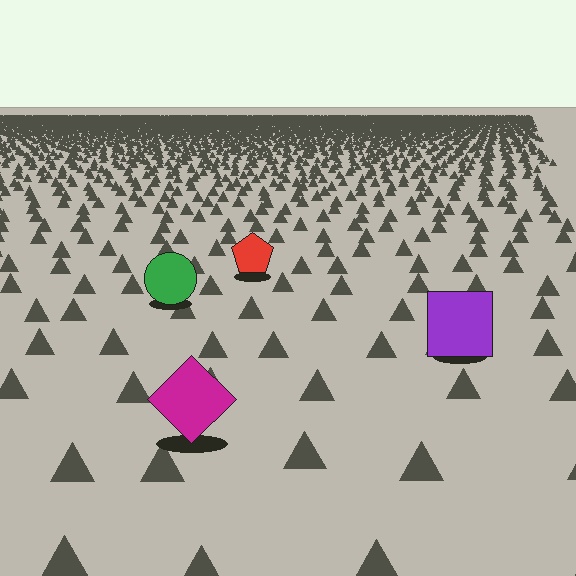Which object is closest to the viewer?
The magenta diamond is closest. The texture marks near it are larger and more spread out.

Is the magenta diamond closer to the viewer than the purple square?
Yes. The magenta diamond is closer — you can tell from the texture gradient: the ground texture is coarser near it.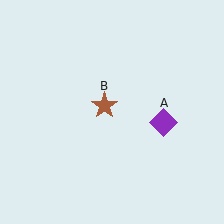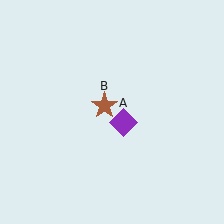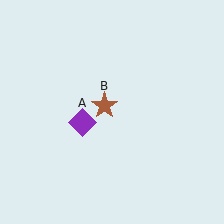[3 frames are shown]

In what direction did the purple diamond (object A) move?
The purple diamond (object A) moved left.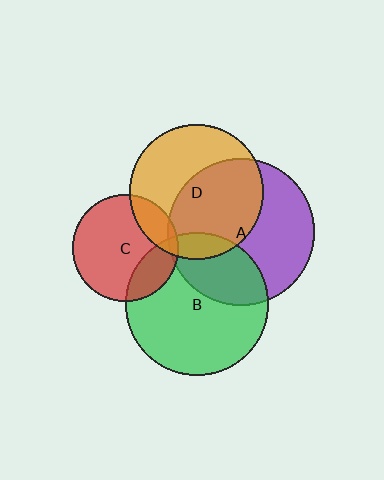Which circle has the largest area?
Circle A (purple).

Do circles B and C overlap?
Yes.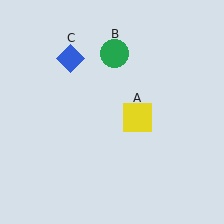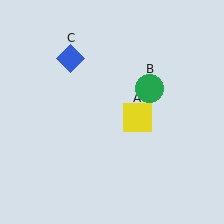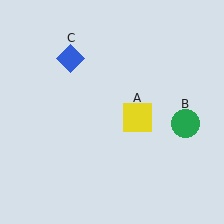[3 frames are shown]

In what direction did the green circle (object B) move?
The green circle (object B) moved down and to the right.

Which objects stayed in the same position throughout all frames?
Yellow square (object A) and blue diamond (object C) remained stationary.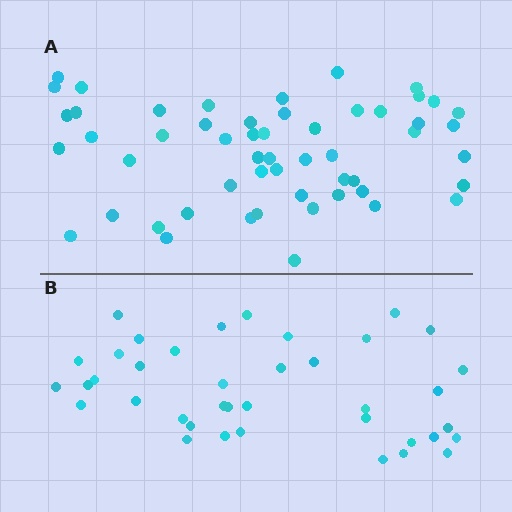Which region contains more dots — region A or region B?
Region A (the top region) has more dots.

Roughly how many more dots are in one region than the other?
Region A has approximately 15 more dots than region B.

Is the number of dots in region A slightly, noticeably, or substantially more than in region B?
Region A has noticeably more, but not dramatically so. The ratio is roughly 1.4 to 1.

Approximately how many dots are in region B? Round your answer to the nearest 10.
About 40 dots. (The exact count is 39, which rounds to 40.)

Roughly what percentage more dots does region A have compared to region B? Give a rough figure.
About 40% more.